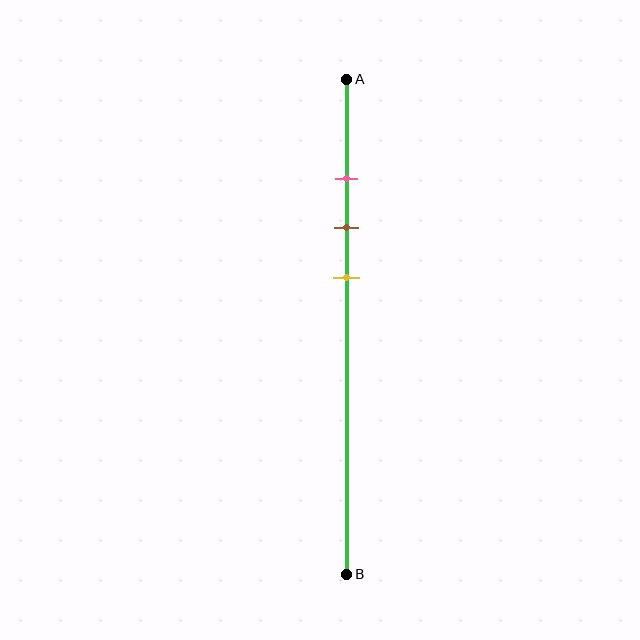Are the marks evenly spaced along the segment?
Yes, the marks are approximately evenly spaced.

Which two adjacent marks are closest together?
The pink and brown marks are the closest adjacent pair.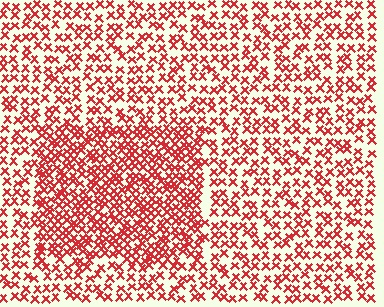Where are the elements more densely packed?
The elements are more densely packed inside the rectangle boundary.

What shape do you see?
I see a rectangle.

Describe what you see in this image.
The image contains small red elements arranged at two different densities. A rectangle-shaped region is visible where the elements are more densely packed than the surrounding area.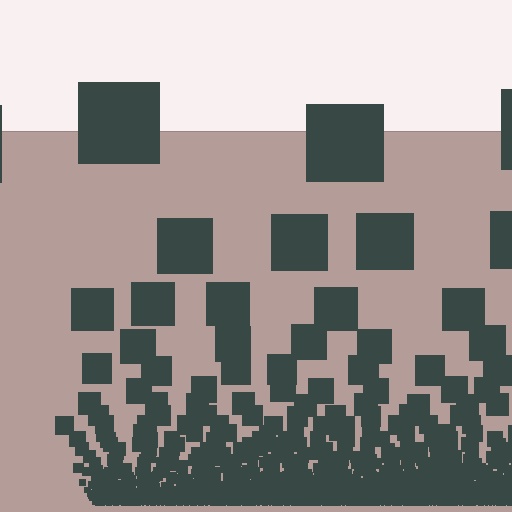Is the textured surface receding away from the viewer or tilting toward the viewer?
The surface appears to tilt toward the viewer. Texture elements get larger and sparser toward the top.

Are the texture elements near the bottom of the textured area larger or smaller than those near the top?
Smaller. The gradient is inverted — elements near the bottom are smaller and denser.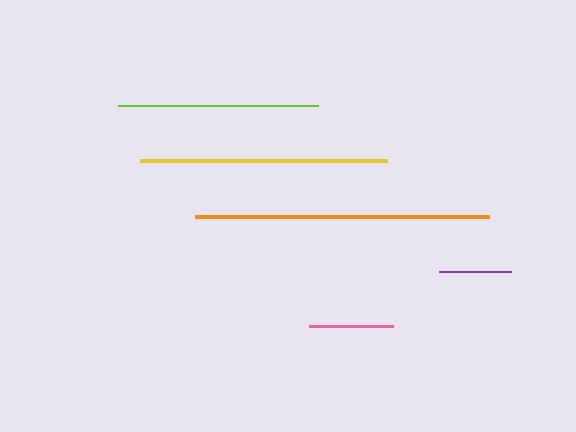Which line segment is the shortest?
The purple line is the shortest at approximately 72 pixels.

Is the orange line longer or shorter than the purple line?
The orange line is longer than the purple line.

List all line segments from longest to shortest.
From longest to shortest: orange, yellow, lime, pink, purple.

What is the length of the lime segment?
The lime segment is approximately 201 pixels long.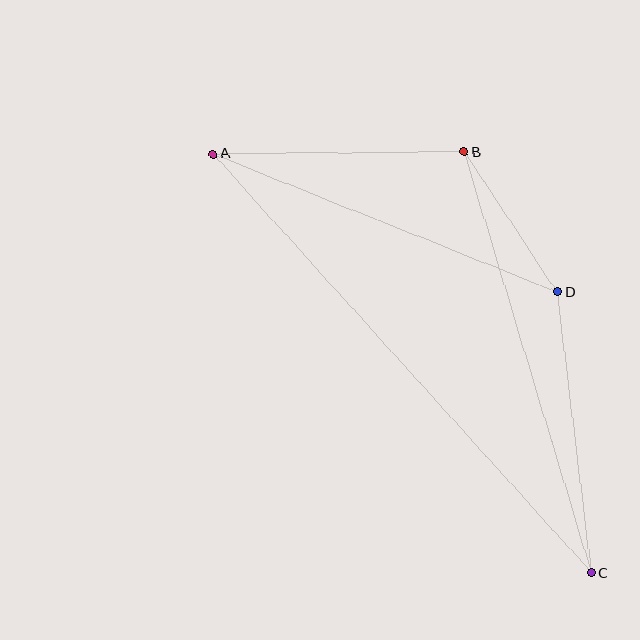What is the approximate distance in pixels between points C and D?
The distance between C and D is approximately 283 pixels.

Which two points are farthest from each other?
Points A and C are farthest from each other.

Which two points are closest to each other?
Points B and D are closest to each other.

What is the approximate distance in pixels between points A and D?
The distance between A and D is approximately 371 pixels.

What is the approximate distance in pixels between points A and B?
The distance between A and B is approximately 251 pixels.